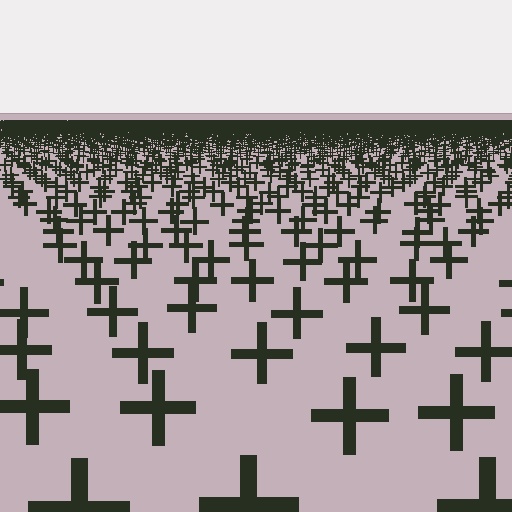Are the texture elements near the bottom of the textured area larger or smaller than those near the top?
Larger. Near the bottom, elements are closer to the viewer and appear at a bigger on-screen size.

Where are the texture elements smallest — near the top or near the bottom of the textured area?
Near the top.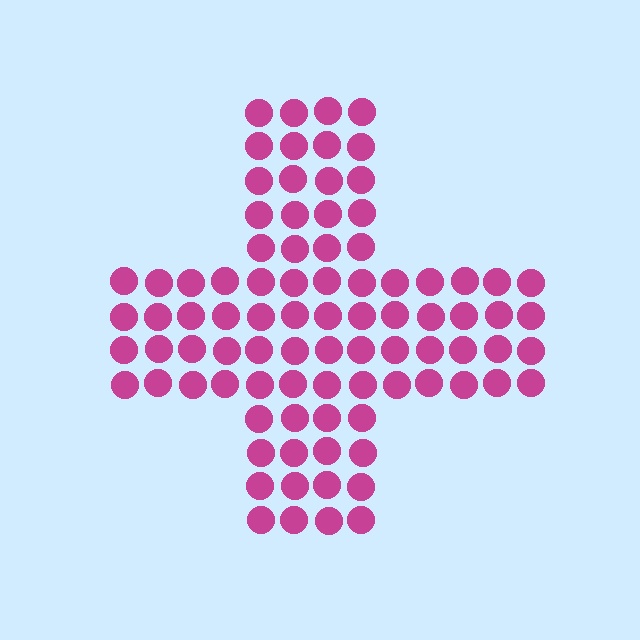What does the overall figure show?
The overall figure shows a cross.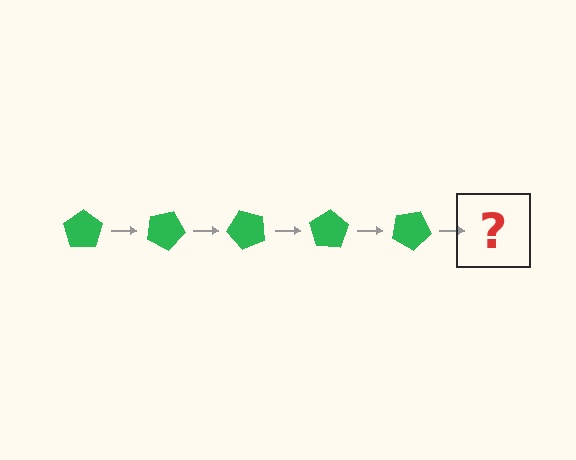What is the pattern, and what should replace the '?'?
The pattern is that the pentagon rotates 25 degrees each step. The '?' should be a green pentagon rotated 125 degrees.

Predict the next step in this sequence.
The next step is a green pentagon rotated 125 degrees.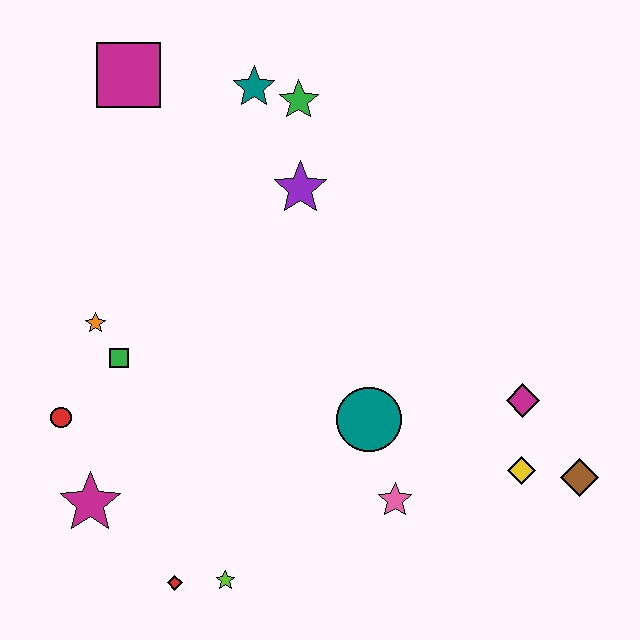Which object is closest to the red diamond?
The lime star is closest to the red diamond.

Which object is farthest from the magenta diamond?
The magenta square is farthest from the magenta diamond.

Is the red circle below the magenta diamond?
Yes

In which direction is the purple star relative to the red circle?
The purple star is to the right of the red circle.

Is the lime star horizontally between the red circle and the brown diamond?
Yes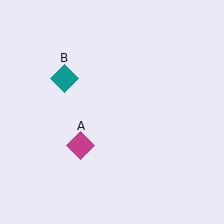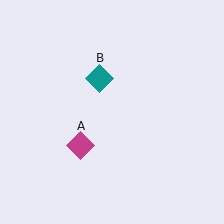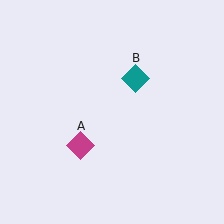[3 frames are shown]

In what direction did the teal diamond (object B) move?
The teal diamond (object B) moved right.